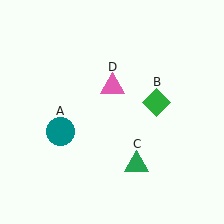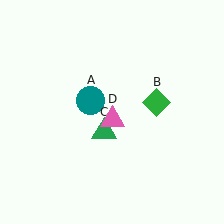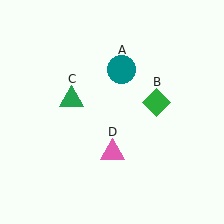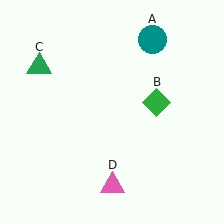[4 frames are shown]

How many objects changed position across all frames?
3 objects changed position: teal circle (object A), green triangle (object C), pink triangle (object D).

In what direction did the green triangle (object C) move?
The green triangle (object C) moved up and to the left.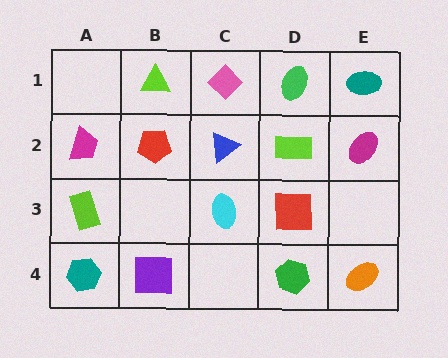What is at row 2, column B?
A red pentagon.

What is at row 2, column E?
A magenta ellipse.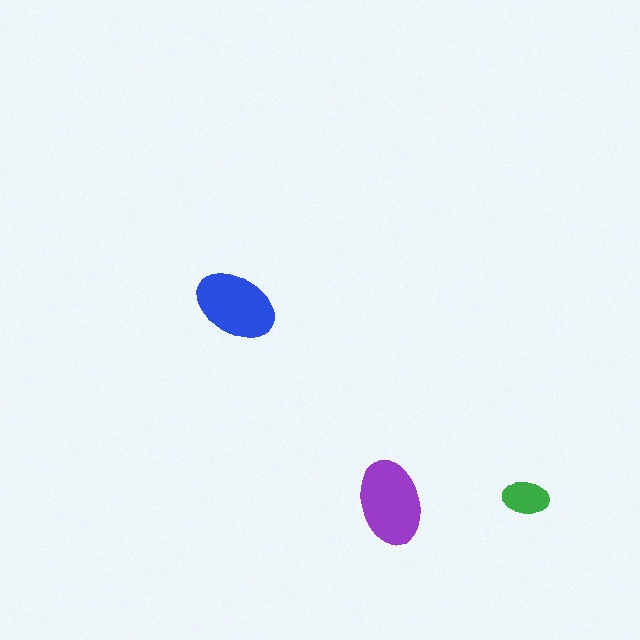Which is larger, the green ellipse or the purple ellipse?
The purple one.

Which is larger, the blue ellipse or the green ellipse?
The blue one.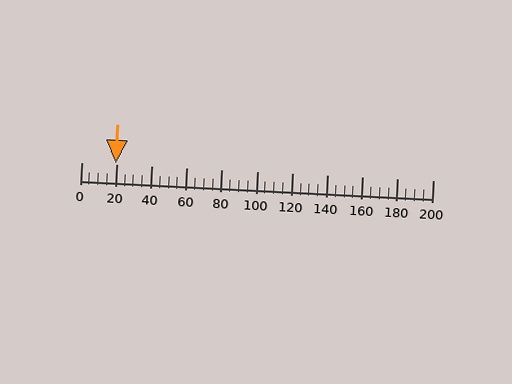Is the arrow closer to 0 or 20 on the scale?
The arrow is closer to 20.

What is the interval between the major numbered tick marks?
The major tick marks are spaced 20 units apart.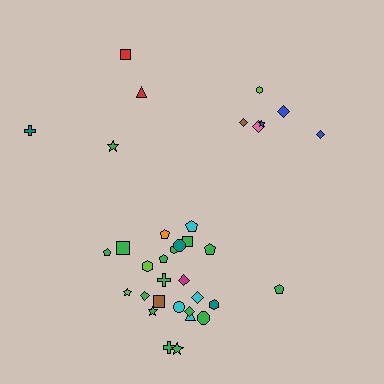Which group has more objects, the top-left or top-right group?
The top-right group.